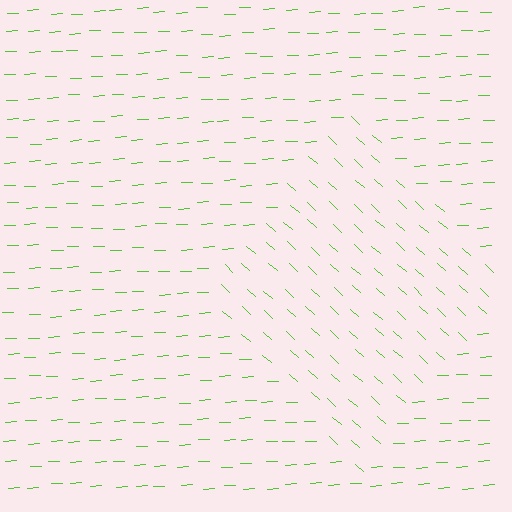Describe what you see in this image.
The image is filled with small lime line segments. A diamond region in the image has lines oriented differently from the surrounding lines, creating a visible texture boundary.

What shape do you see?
I see a diamond.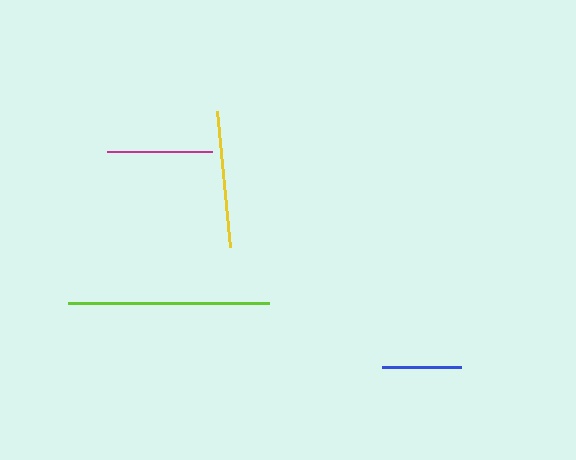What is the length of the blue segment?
The blue segment is approximately 79 pixels long.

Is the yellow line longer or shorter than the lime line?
The lime line is longer than the yellow line.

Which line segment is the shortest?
The blue line is the shortest at approximately 79 pixels.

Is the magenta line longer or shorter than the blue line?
The magenta line is longer than the blue line.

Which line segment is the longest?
The lime line is the longest at approximately 201 pixels.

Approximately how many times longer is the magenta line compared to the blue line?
The magenta line is approximately 1.3 times the length of the blue line.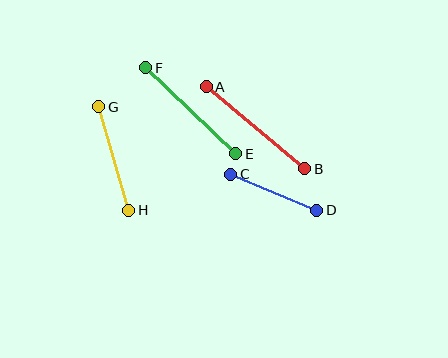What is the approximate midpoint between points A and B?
The midpoint is at approximately (255, 128) pixels.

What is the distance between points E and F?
The distance is approximately 124 pixels.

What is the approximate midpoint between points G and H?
The midpoint is at approximately (114, 159) pixels.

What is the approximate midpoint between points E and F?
The midpoint is at approximately (191, 111) pixels.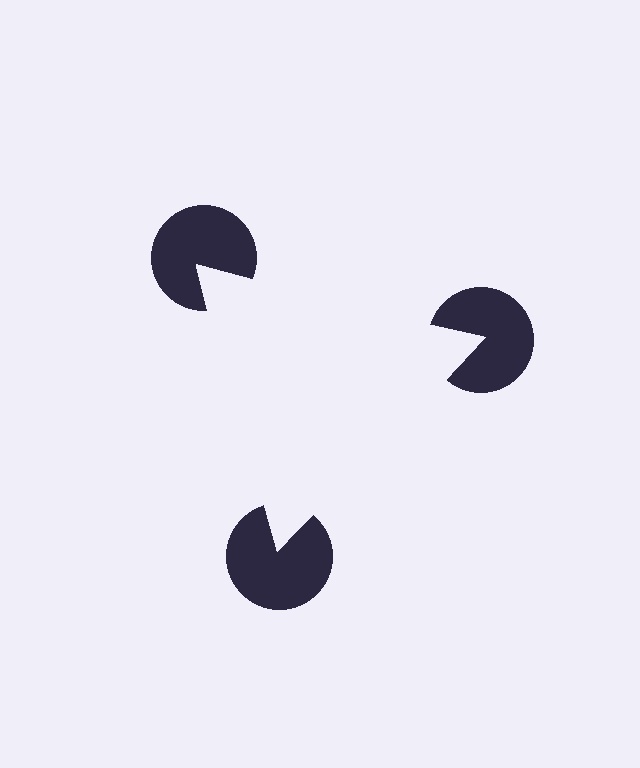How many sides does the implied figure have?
3 sides.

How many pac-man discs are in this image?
There are 3 — one at each vertex of the illusory triangle.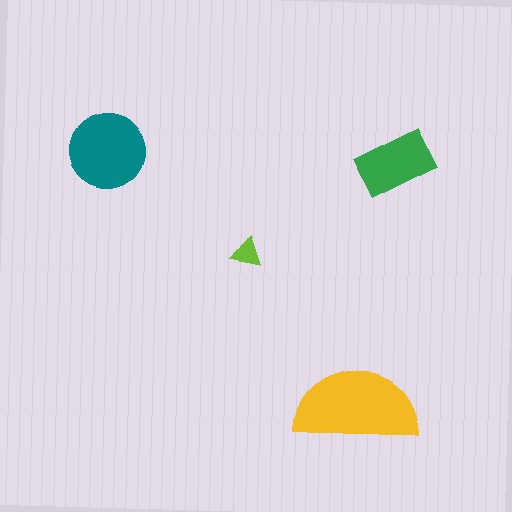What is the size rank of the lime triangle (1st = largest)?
4th.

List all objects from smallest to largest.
The lime triangle, the green rectangle, the teal circle, the yellow semicircle.